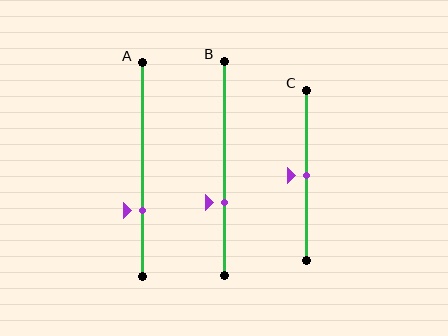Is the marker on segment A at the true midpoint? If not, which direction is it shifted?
No, the marker on segment A is shifted downward by about 19% of the segment length.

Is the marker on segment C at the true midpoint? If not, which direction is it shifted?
Yes, the marker on segment C is at the true midpoint.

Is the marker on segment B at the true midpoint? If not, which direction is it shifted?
No, the marker on segment B is shifted downward by about 16% of the segment length.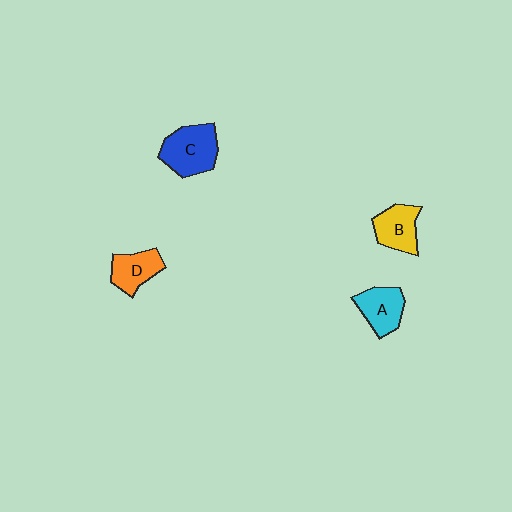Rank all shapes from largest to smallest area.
From largest to smallest: C (blue), A (cyan), B (yellow), D (orange).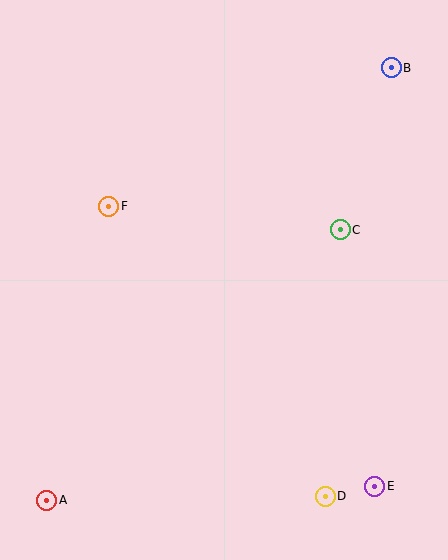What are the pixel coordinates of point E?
Point E is at (375, 486).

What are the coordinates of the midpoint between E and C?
The midpoint between E and C is at (358, 358).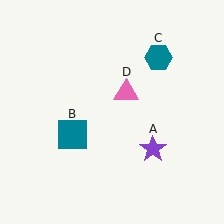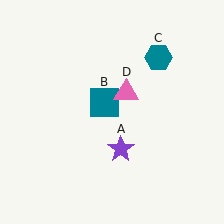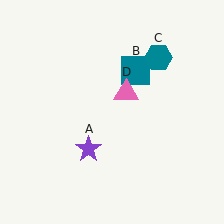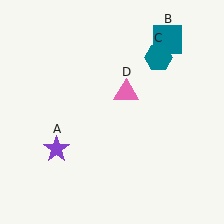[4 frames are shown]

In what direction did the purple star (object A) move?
The purple star (object A) moved left.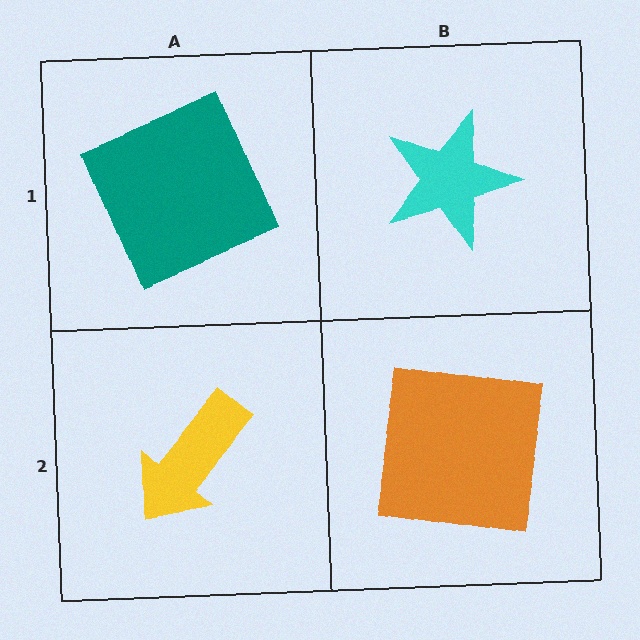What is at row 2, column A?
A yellow arrow.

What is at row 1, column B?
A cyan star.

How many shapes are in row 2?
2 shapes.